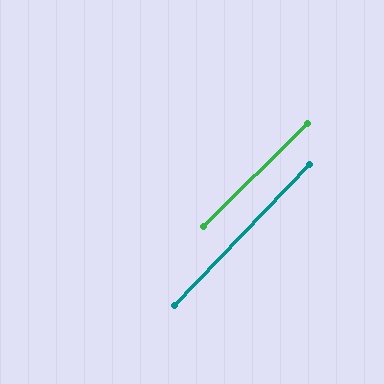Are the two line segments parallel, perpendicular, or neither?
Parallel — their directions differ by only 1.3°.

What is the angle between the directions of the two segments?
Approximately 1 degree.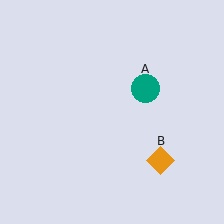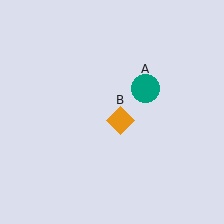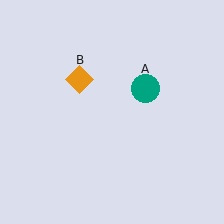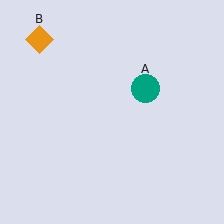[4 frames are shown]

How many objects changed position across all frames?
1 object changed position: orange diamond (object B).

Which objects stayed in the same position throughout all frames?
Teal circle (object A) remained stationary.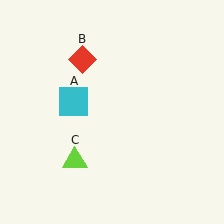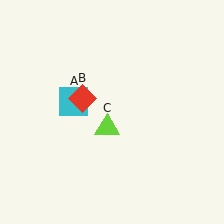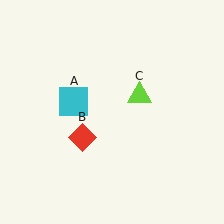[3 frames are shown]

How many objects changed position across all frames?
2 objects changed position: red diamond (object B), lime triangle (object C).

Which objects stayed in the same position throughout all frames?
Cyan square (object A) remained stationary.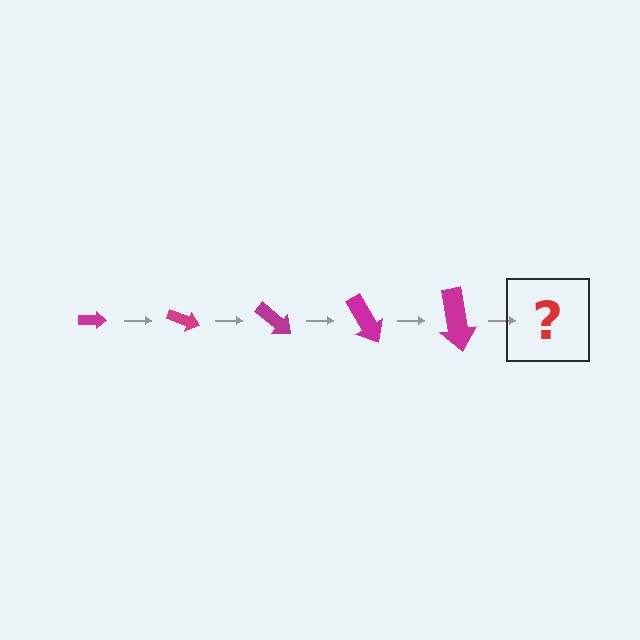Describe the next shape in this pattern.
It should be an arrow, larger than the previous one and rotated 100 degrees from the start.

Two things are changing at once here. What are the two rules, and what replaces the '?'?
The two rules are that the arrow grows larger each step and it rotates 20 degrees each step. The '?' should be an arrow, larger than the previous one and rotated 100 degrees from the start.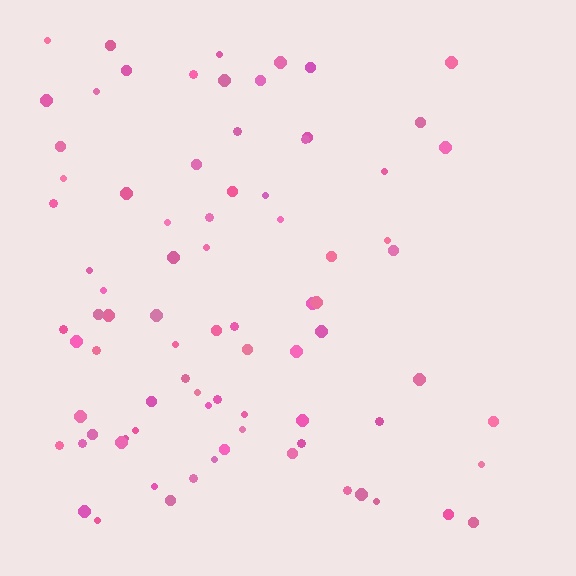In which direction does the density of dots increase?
From right to left, with the left side densest.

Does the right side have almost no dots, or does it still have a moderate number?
Still a moderate number, just noticeably fewer than the left.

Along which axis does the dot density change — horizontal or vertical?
Horizontal.